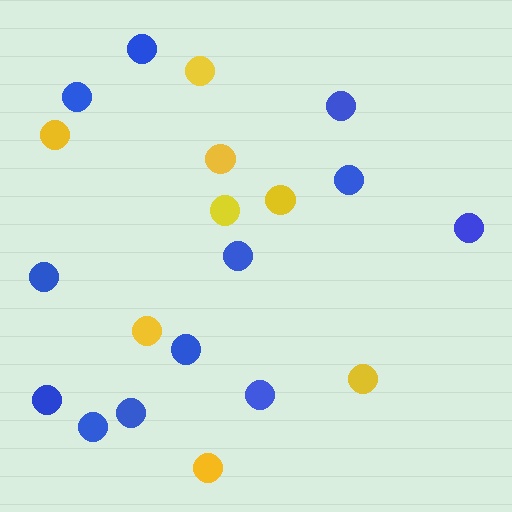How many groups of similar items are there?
There are 2 groups: one group of blue circles (12) and one group of yellow circles (8).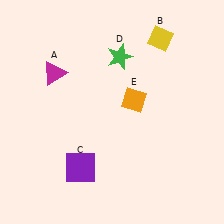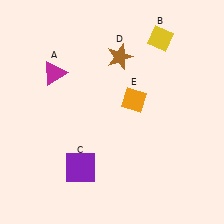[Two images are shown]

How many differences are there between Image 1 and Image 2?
There is 1 difference between the two images.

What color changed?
The star (D) changed from green in Image 1 to brown in Image 2.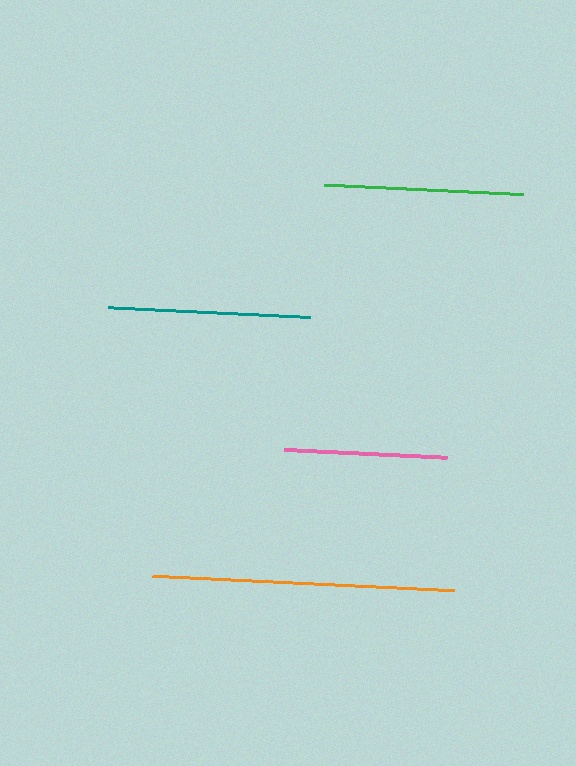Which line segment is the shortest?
The pink line is the shortest at approximately 163 pixels.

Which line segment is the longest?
The orange line is the longest at approximately 302 pixels.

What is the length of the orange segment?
The orange segment is approximately 302 pixels long.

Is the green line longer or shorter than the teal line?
The teal line is longer than the green line.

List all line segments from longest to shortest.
From longest to shortest: orange, teal, green, pink.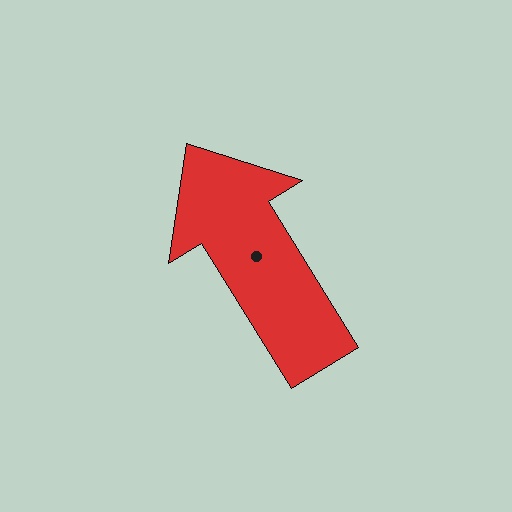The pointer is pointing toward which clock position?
Roughly 11 o'clock.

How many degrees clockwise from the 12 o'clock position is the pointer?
Approximately 328 degrees.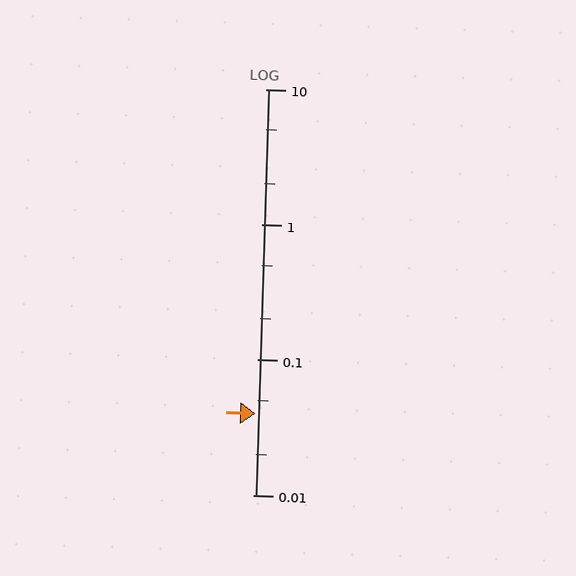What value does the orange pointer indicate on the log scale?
The pointer indicates approximately 0.04.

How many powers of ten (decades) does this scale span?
The scale spans 3 decades, from 0.01 to 10.